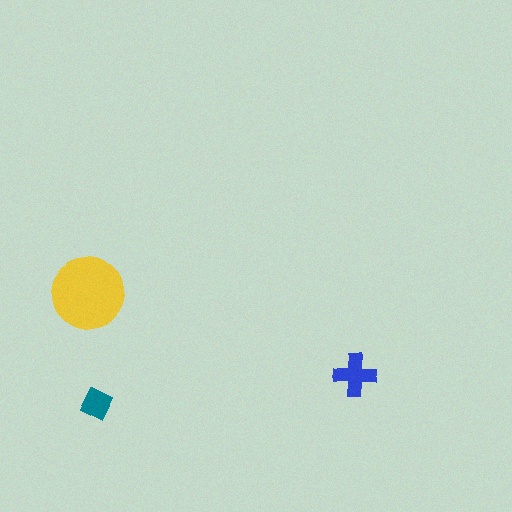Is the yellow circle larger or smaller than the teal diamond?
Larger.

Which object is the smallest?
The teal diamond.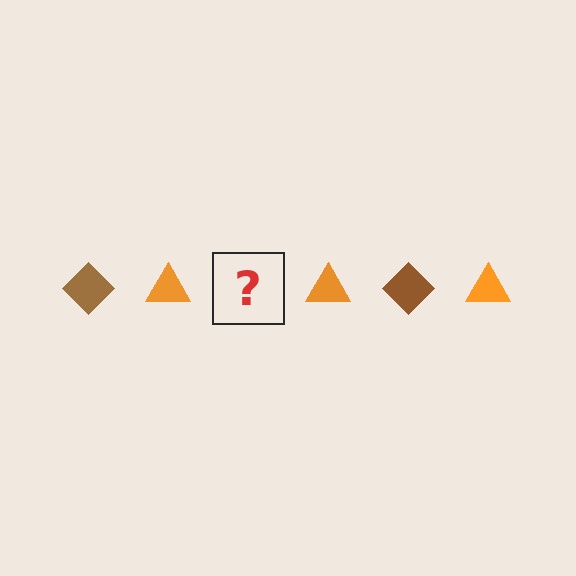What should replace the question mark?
The question mark should be replaced with a brown diamond.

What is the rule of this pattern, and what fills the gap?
The rule is that the pattern alternates between brown diamond and orange triangle. The gap should be filled with a brown diamond.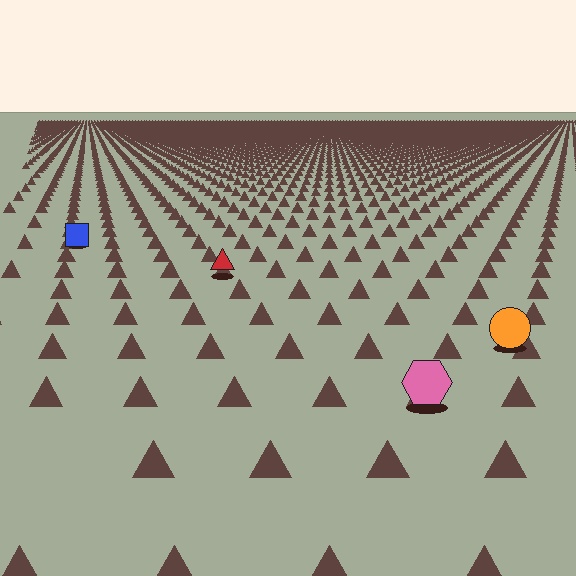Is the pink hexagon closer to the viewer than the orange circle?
Yes. The pink hexagon is closer — you can tell from the texture gradient: the ground texture is coarser near it.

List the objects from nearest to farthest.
From nearest to farthest: the pink hexagon, the orange circle, the red triangle, the blue square.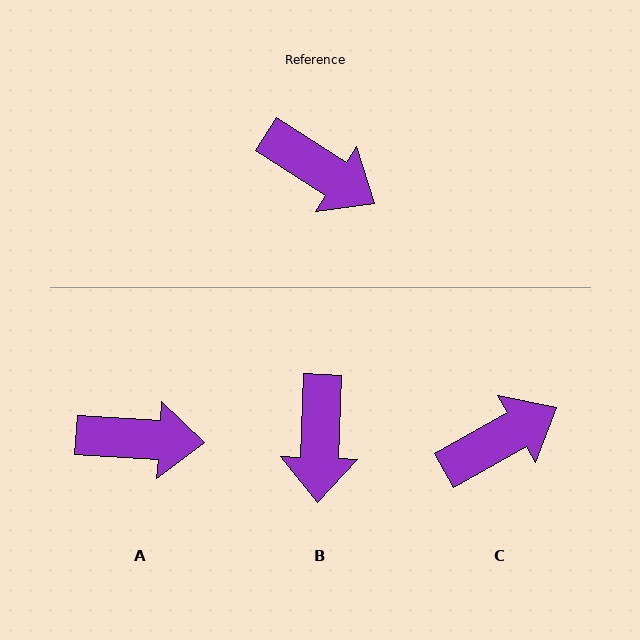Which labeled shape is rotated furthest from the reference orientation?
C, about 62 degrees away.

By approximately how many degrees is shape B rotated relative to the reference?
Approximately 59 degrees clockwise.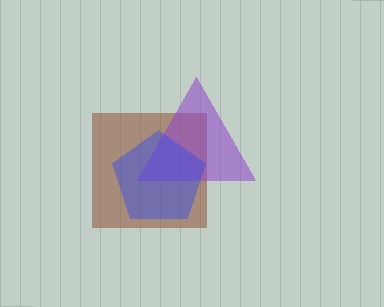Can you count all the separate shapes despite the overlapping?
Yes, there are 3 separate shapes.